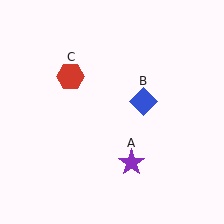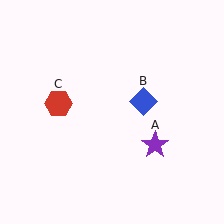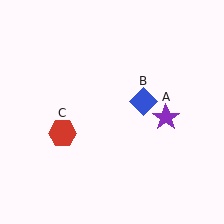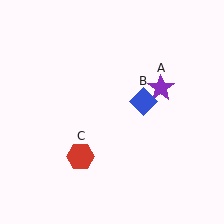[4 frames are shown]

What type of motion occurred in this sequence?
The purple star (object A), red hexagon (object C) rotated counterclockwise around the center of the scene.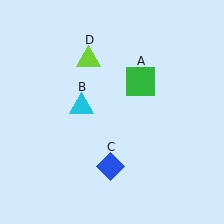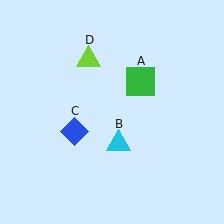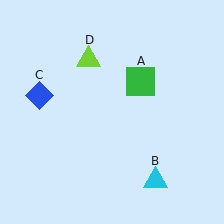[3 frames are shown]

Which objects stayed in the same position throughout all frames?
Green square (object A) and lime triangle (object D) remained stationary.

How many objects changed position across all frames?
2 objects changed position: cyan triangle (object B), blue diamond (object C).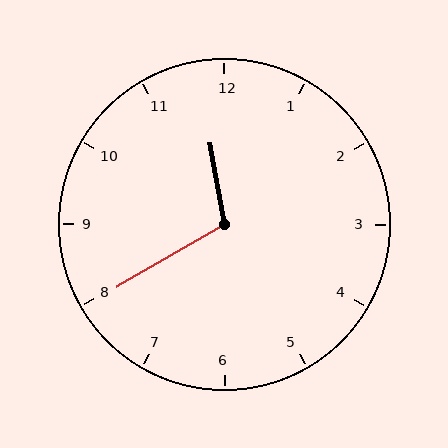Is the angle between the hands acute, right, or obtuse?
It is obtuse.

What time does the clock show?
11:40.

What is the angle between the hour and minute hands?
Approximately 110 degrees.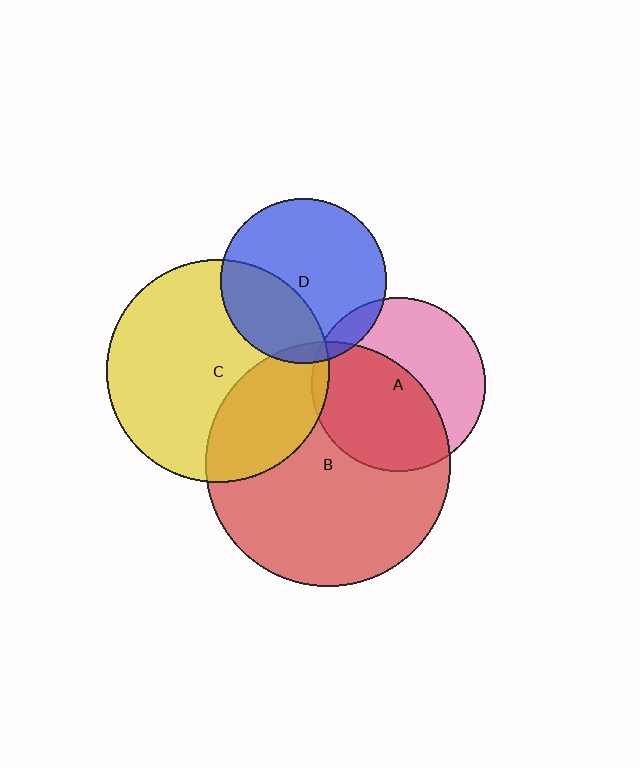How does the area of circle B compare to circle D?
Approximately 2.2 times.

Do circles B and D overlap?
Yes.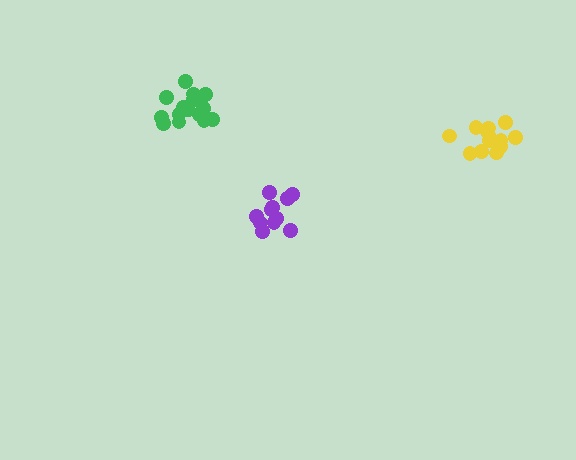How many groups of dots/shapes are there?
There are 3 groups.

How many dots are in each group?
Group 1: 15 dots, Group 2: 11 dots, Group 3: 13 dots (39 total).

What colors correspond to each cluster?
The clusters are colored: green, purple, yellow.